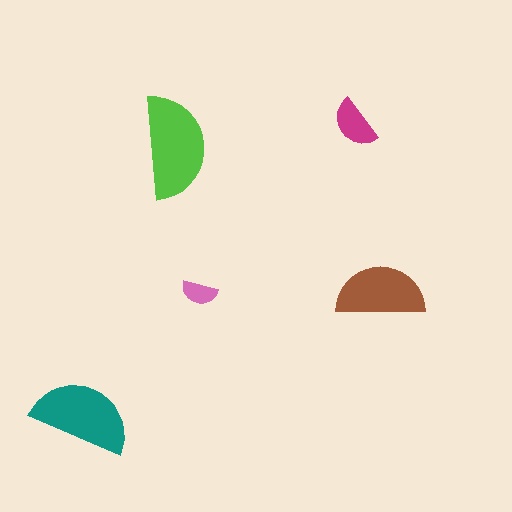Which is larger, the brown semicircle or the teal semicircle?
The teal one.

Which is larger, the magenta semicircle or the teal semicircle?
The teal one.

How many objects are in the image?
There are 5 objects in the image.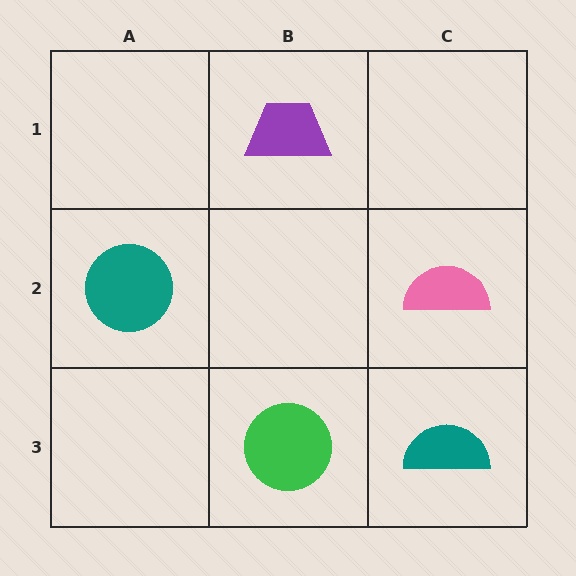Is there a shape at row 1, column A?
No, that cell is empty.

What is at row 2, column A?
A teal circle.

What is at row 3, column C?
A teal semicircle.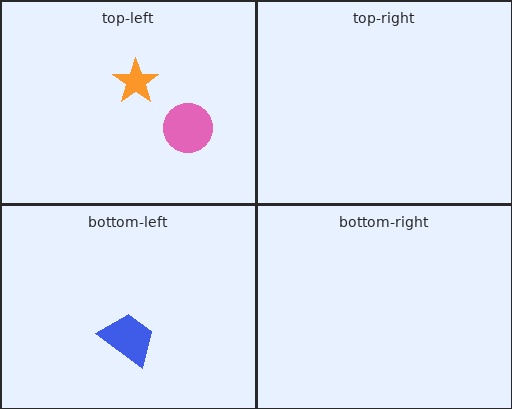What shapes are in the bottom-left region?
The blue trapezoid.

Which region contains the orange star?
The top-left region.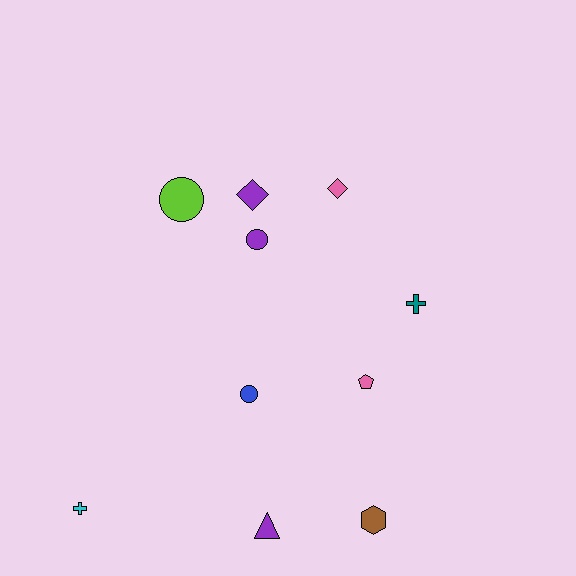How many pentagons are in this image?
There is 1 pentagon.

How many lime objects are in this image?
There is 1 lime object.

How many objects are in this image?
There are 10 objects.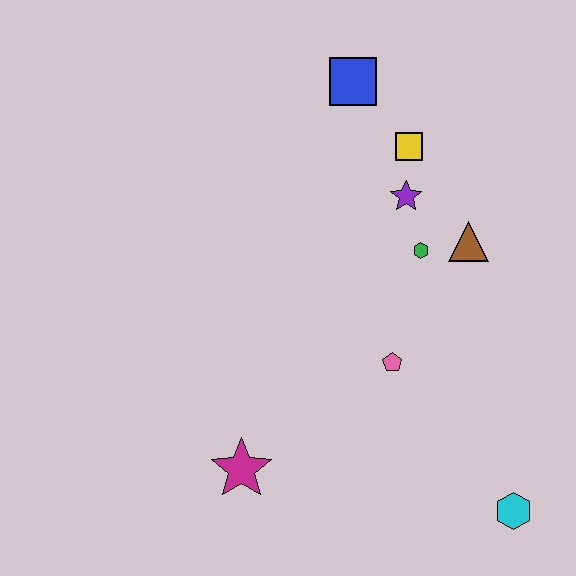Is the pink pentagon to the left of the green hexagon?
Yes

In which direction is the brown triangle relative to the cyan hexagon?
The brown triangle is above the cyan hexagon.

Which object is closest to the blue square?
The yellow square is closest to the blue square.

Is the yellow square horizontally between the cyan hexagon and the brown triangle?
No